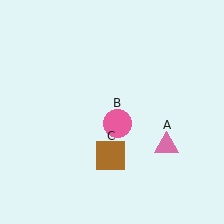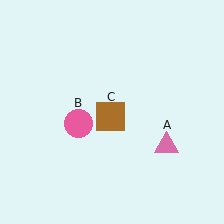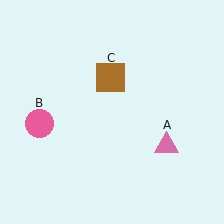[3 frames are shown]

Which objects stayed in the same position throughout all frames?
Pink triangle (object A) remained stationary.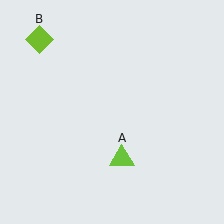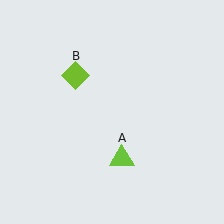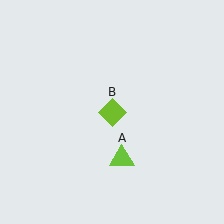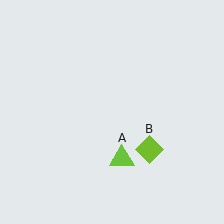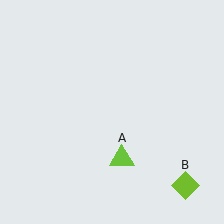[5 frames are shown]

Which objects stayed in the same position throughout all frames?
Lime triangle (object A) remained stationary.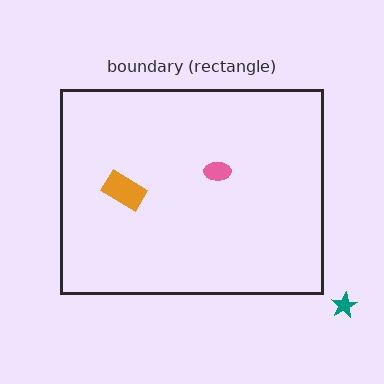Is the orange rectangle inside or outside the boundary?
Inside.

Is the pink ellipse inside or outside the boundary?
Inside.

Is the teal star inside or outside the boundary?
Outside.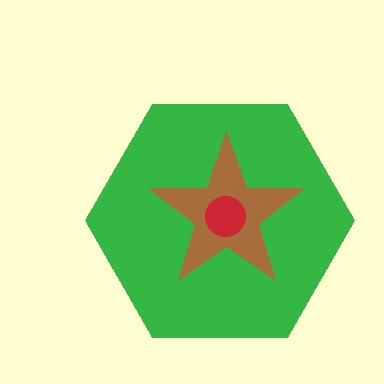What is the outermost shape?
The green hexagon.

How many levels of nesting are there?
3.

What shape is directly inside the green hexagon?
The brown star.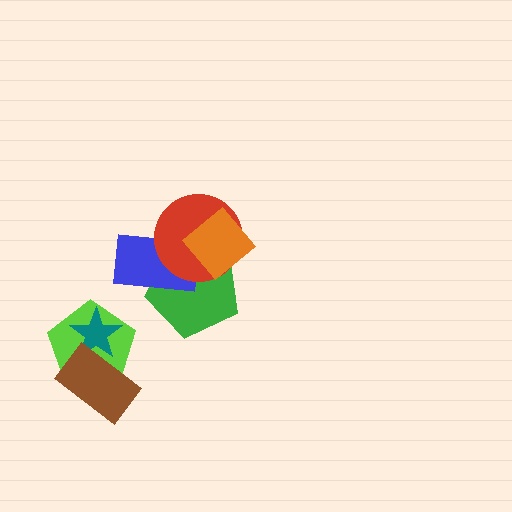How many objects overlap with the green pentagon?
3 objects overlap with the green pentagon.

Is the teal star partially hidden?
Yes, it is partially covered by another shape.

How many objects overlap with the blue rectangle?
2 objects overlap with the blue rectangle.